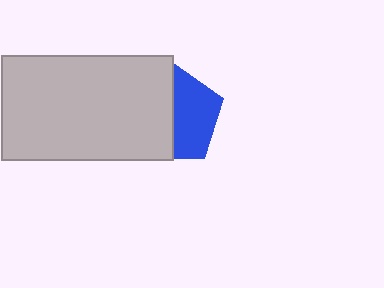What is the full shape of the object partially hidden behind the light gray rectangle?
The partially hidden object is a blue pentagon.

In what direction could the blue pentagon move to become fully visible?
The blue pentagon could move right. That would shift it out from behind the light gray rectangle entirely.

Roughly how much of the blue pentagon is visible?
About half of it is visible (roughly 49%).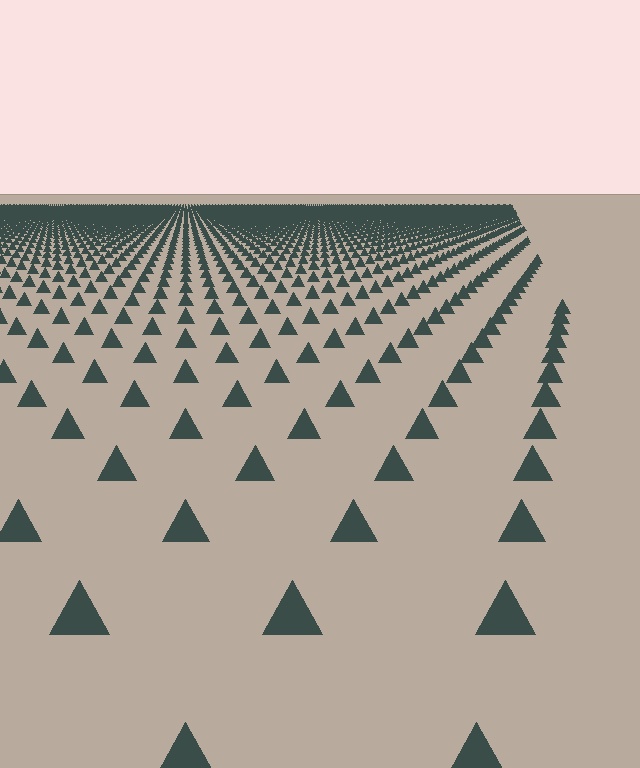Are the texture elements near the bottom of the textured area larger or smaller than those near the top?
Larger. Near the bottom, elements are closer to the viewer and appear at a bigger on-screen size.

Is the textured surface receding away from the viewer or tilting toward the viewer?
The surface is receding away from the viewer. Texture elements get smaller and denser toward the top.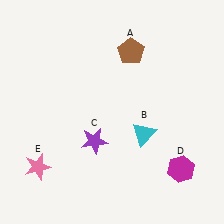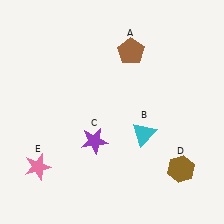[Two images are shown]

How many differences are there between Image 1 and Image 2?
There is 1 difference between the two images.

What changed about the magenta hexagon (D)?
In Image 1, D is magenta. In Image 2, it changed to brown.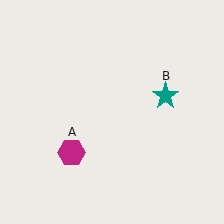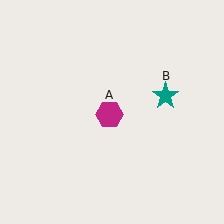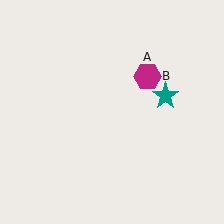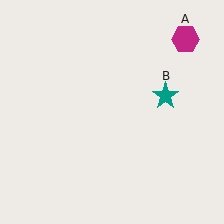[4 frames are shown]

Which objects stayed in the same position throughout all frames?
Teal star (object B) remained stationary.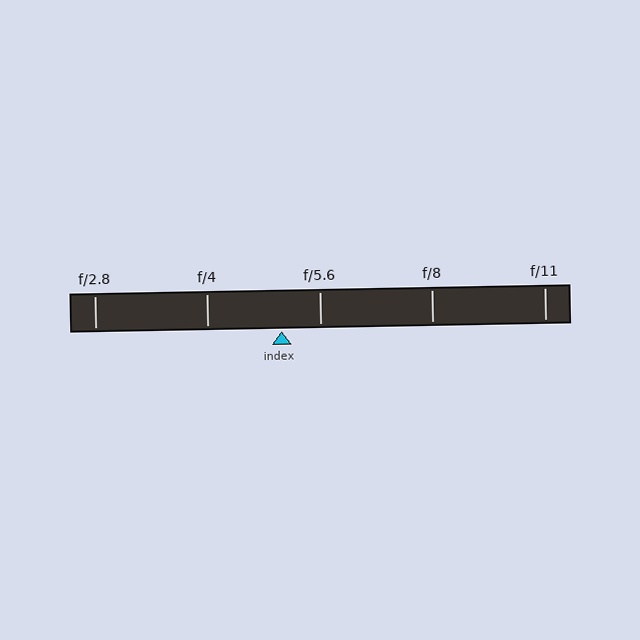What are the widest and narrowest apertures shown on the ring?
The widest aperture shown is f/2.8 and the narrowest is f/11.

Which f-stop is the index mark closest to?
The index mark is closest to f/5.6.